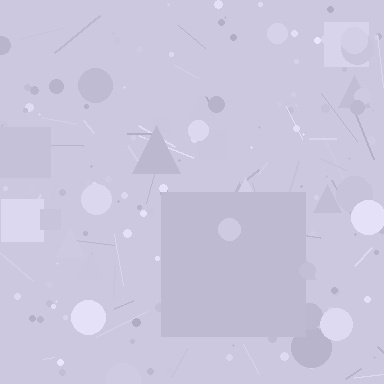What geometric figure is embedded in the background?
A square is embedded in the background.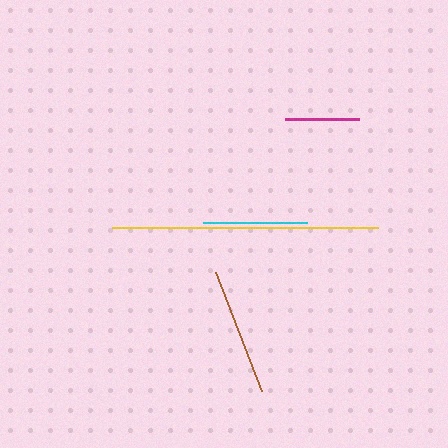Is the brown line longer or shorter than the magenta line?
The brown line is longer than the magenta line.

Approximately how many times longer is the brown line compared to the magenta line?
The brown line is approximately 1.7 times the length of the magenta line.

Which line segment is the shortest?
The magenta line is the shortest at approximately 74 pixels.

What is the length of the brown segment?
The brown segment is approximately 127 pixels long.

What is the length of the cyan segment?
The cyan segment is approximately 104 pixels long.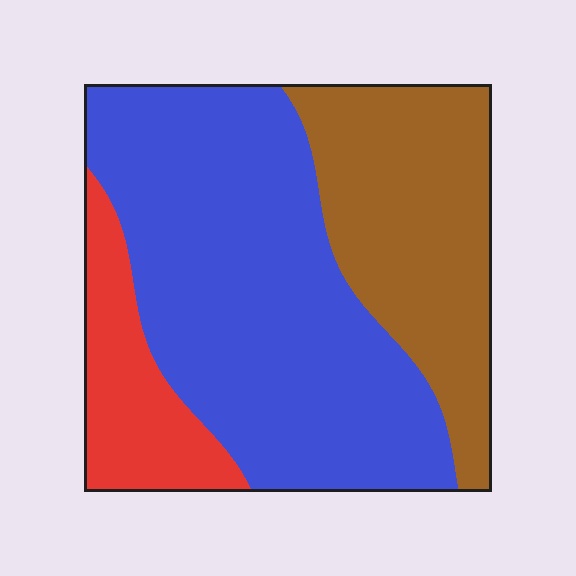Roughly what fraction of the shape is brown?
Brown covers 30% of the shape.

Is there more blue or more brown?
Blue.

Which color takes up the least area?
Red, at roughly 15%.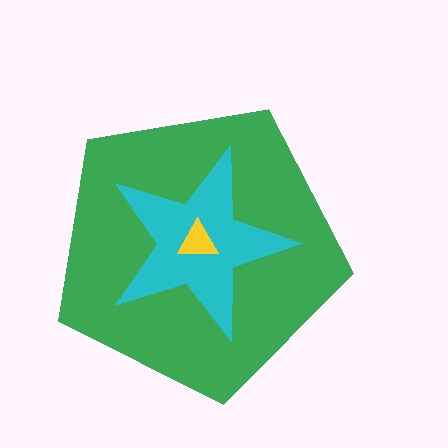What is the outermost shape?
The green pentagon.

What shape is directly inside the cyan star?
The yellow triangle.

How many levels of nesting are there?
3.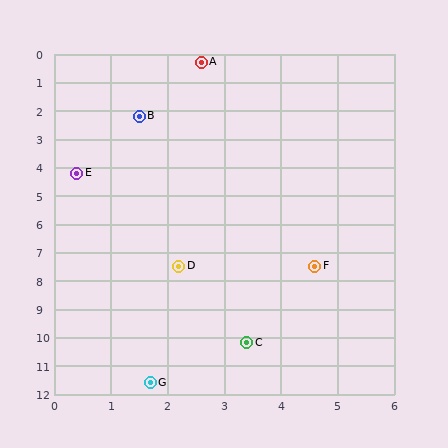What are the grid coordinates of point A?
Point A is at approximately (2.6, 0.3).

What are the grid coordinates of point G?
Point G is at approximately (1.7, 11.6).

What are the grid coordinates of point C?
Point C is at approximately (3.4, 10.2).